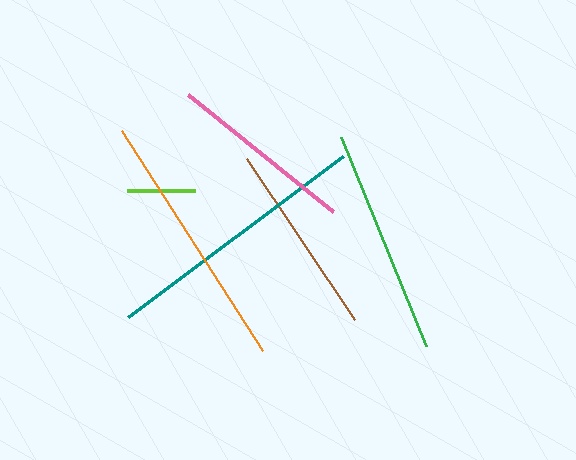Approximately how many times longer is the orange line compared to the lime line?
The orange line is approximately 3.8 times the length of the lime line.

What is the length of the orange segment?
The orange segment is approximately 262 pixels long.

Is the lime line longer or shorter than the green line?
The green line is longer than the lime line.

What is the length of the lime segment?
The lime segment is approximately 68 pixels long.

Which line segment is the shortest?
The lime line is the shortest at approximately 68 pixels.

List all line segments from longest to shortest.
From longest to shortest: teal, orange, green, brown, pink, lime.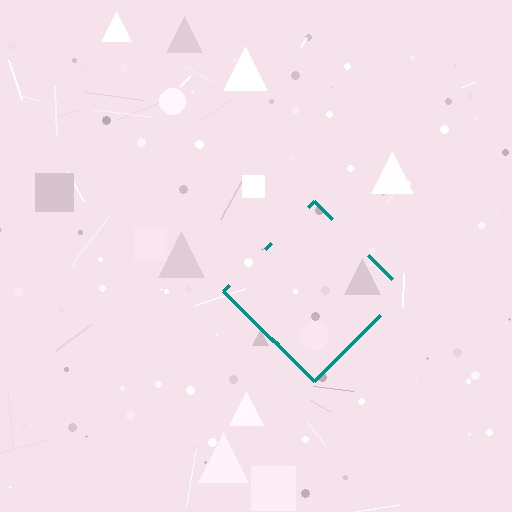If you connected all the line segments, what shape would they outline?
They would outline a diamond.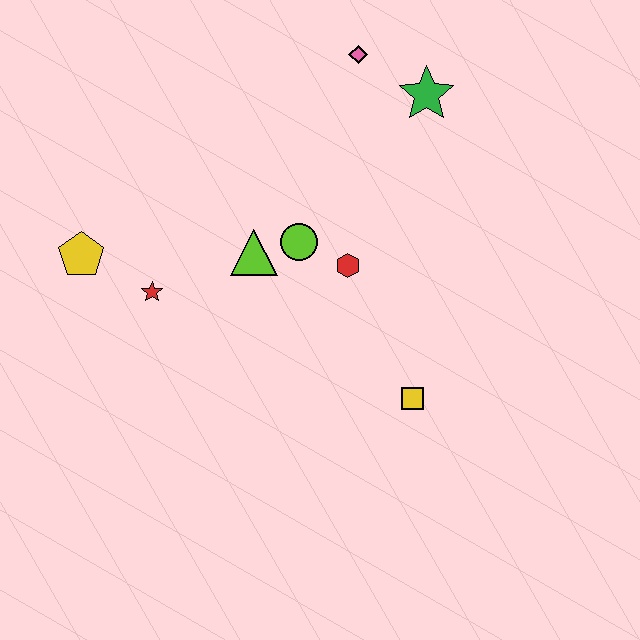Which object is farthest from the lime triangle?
The green star is farthest from the lime triangle.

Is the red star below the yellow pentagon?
Yes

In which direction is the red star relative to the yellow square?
The red star is to the left of the yellow square.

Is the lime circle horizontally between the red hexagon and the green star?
No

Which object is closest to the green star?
The pink diamond is closest to the green star.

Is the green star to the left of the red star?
No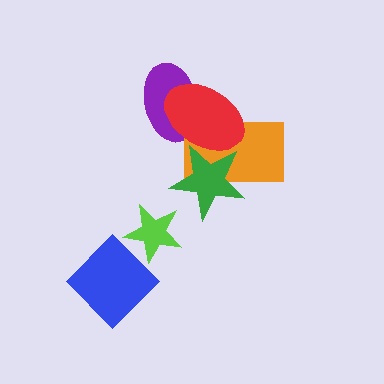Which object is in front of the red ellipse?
The green star is in front of the red ellipse.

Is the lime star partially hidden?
Yes, it is partially covered by another shape.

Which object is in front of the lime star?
The blue diamond is in front of the lime star.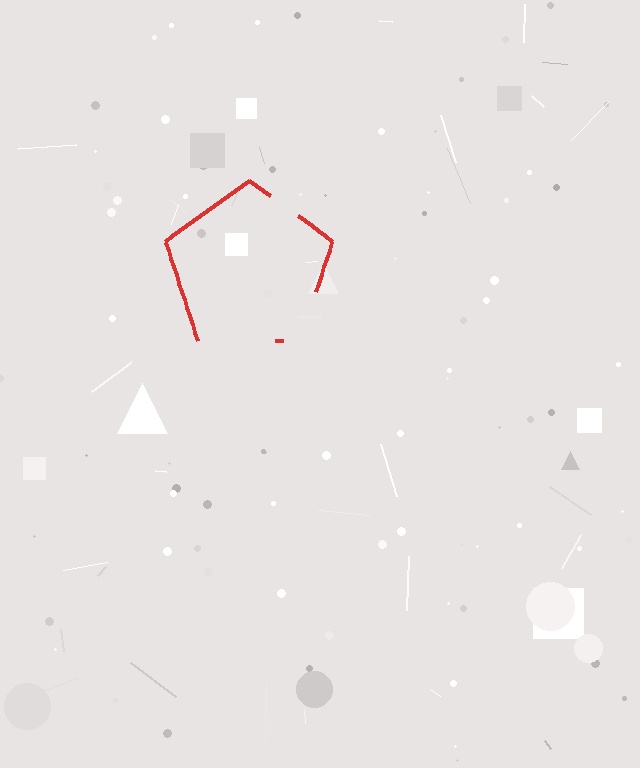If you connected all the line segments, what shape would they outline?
They would outline a pentagon.